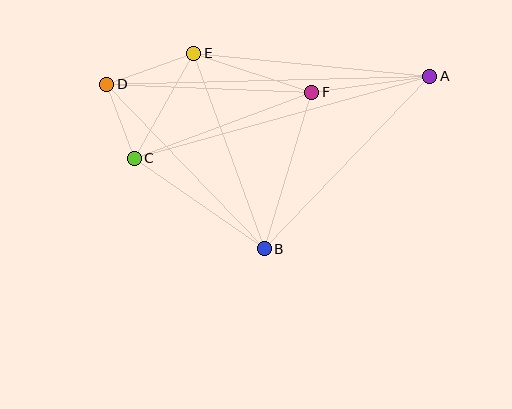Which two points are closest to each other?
Points C and D are closest to each other.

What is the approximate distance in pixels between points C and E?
The distance between C and E is approximately 120 pixels.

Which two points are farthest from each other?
Points A and D are farthest from each other.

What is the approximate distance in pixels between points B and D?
The distance between B and D is approximately 228 pixels.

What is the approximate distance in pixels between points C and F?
The distance between C and F is approximately 189 pixels.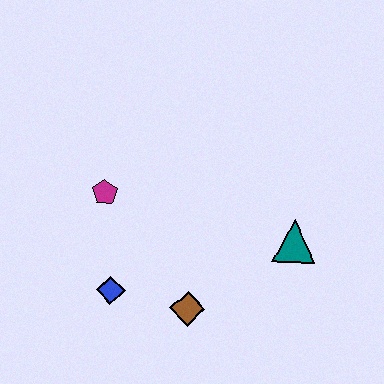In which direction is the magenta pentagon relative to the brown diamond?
The magenta pentagon is above the brown diamond.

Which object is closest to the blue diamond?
The brown diamond is closest to the blue diamond.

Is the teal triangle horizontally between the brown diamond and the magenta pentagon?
No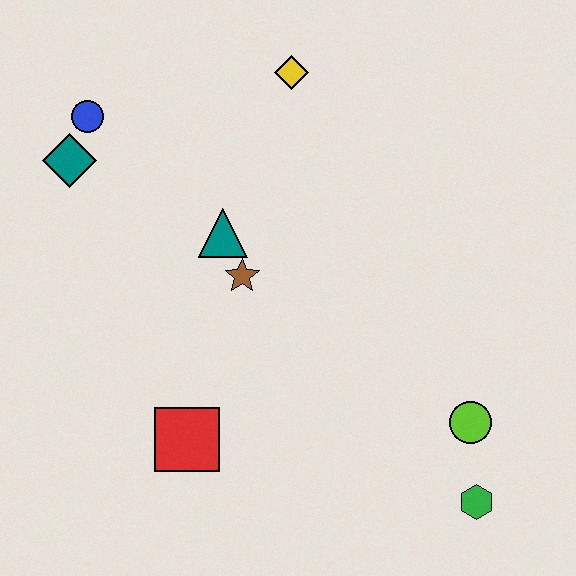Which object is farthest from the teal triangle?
The green hexagon is farthest from the teal triangle.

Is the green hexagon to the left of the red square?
No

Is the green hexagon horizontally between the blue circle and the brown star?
No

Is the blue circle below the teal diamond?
No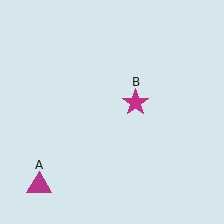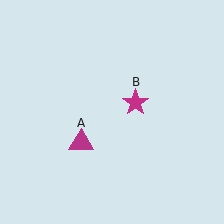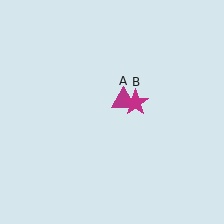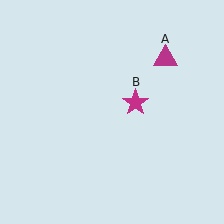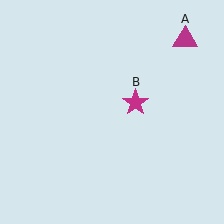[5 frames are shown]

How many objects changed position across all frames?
1 object changed position: magenta triangle (object A).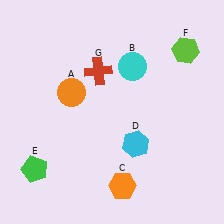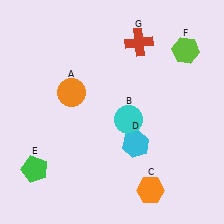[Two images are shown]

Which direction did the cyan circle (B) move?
The cyan circle (B) moved down.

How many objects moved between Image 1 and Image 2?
3 objects moved between the two images.